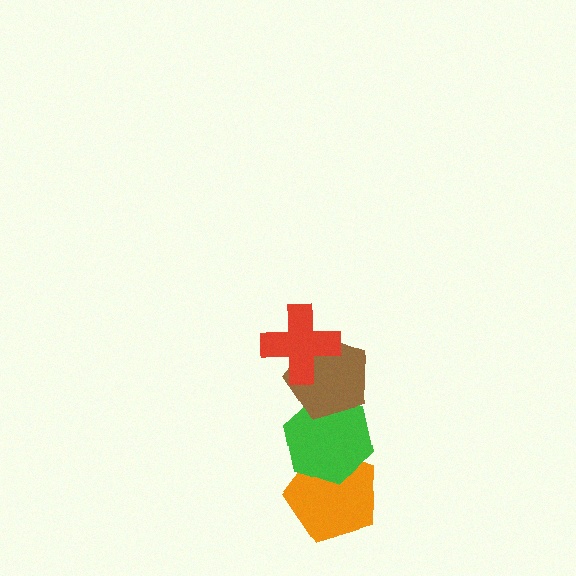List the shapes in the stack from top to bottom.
From top to bottom: the red cross, the brown pentagon, the green hexagon, the orange pentagon.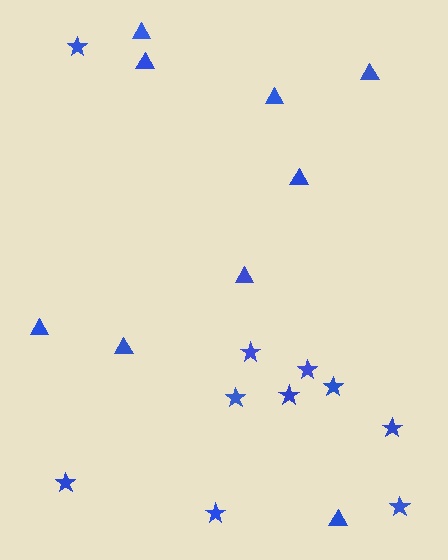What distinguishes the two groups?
There are 2 groups: one group of stars (10) and one group of triangles (9).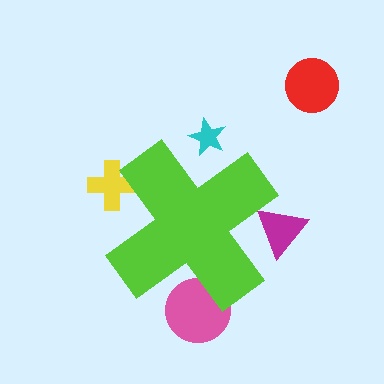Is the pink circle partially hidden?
Yes, the pink circle is partially hidden behind the lime cross.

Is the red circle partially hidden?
No, the red circle is fully visible.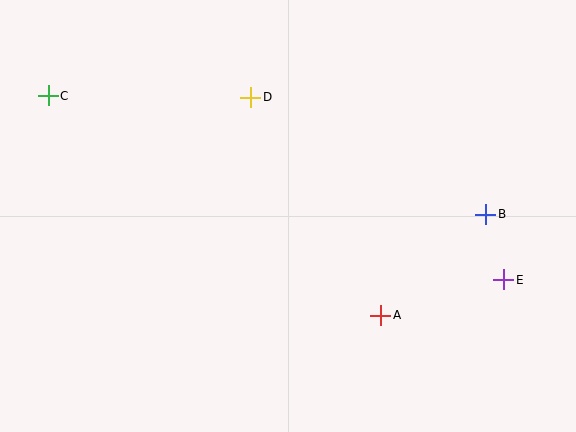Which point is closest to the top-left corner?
Point C is closest to the top-left corner.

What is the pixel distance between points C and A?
The distance between C and A is 398 pixels.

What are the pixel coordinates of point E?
Point E is at (504, 280).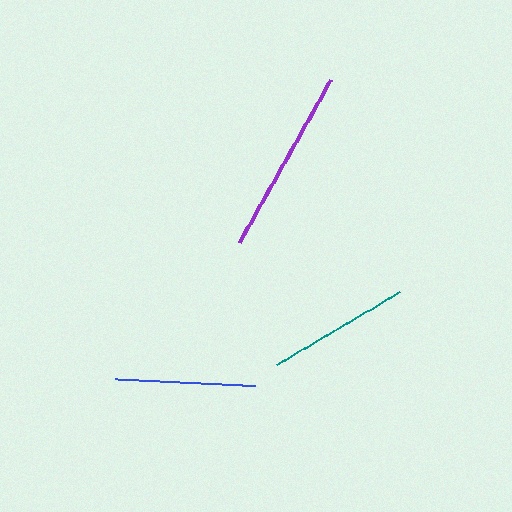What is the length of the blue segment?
The blue segment is approximately 140 pixels long.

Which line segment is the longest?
The purple line is the longest at approximately 187 pixels.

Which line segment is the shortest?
The blue line is the shortest at approximately 140 pixels.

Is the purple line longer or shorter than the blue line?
The purple line is longer than the blue line.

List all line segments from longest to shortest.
From longest to shortest: purple, teal, blue.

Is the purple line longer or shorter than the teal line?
The purple line is longer than the teal line.